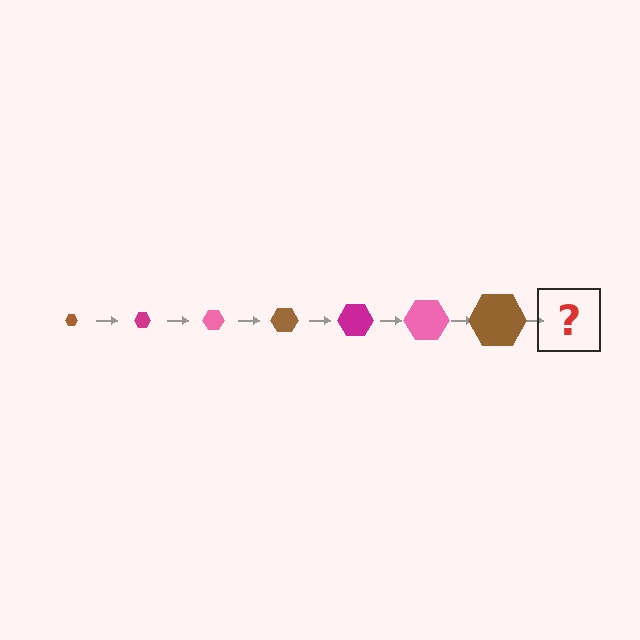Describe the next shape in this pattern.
It should be a magenta hexagon, larger than the previous one.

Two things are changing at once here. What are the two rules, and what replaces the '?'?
The two rules are that the hexagon grows larger each step and the color cycles through brown, magenta, and pink. The '?' should be a magenta hexagon, larger than the previous one.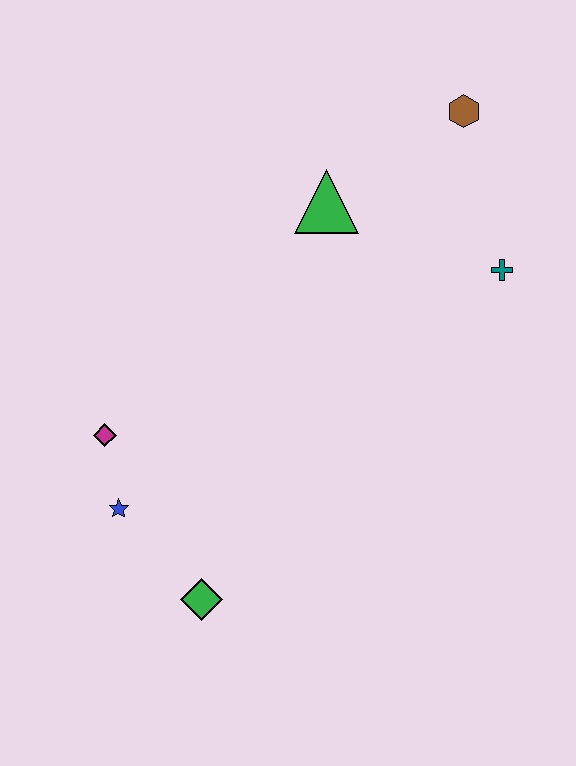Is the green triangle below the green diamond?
No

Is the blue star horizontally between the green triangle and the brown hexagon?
No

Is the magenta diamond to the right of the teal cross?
No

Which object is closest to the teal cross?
The brown hexagon is closest to the teal cross.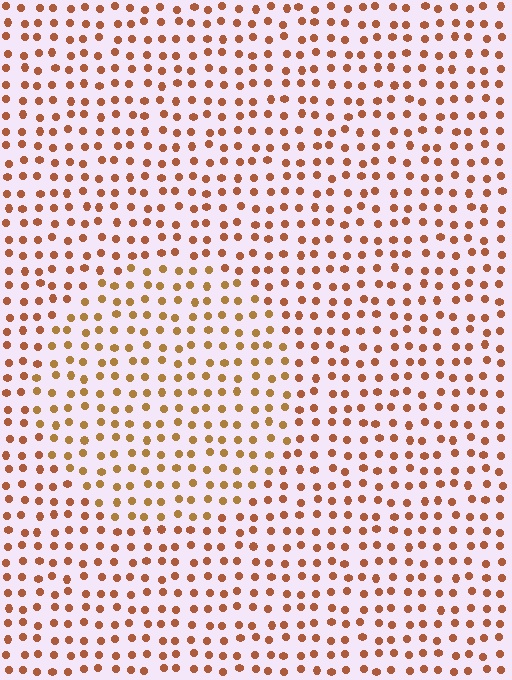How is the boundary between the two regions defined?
The boundary is defined purely by a slight shift in hue (about 20 degrees). Spacing, size, and orientation are identical on both sides.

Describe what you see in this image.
The image is filled with small brown elements in a uniform arrangement. A circle-shaped region is visible where the elements are tinted to a slightly different hue, forming a subtle color boundary.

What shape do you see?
I see a circle.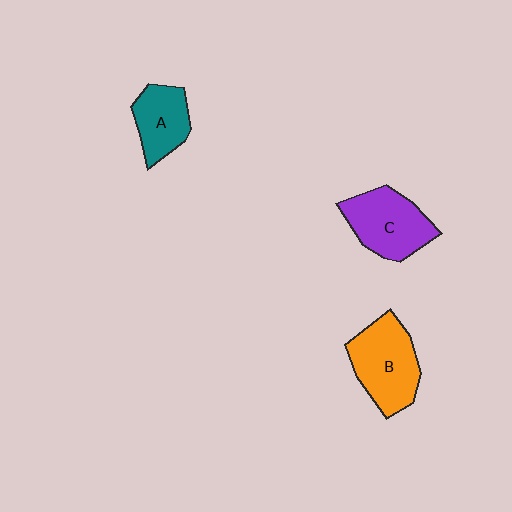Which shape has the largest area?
Shape B (orange).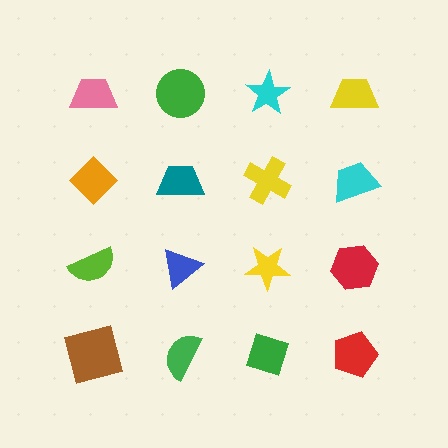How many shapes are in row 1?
4 shapes.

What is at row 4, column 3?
A green diamond.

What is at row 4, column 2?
A green semicircle.